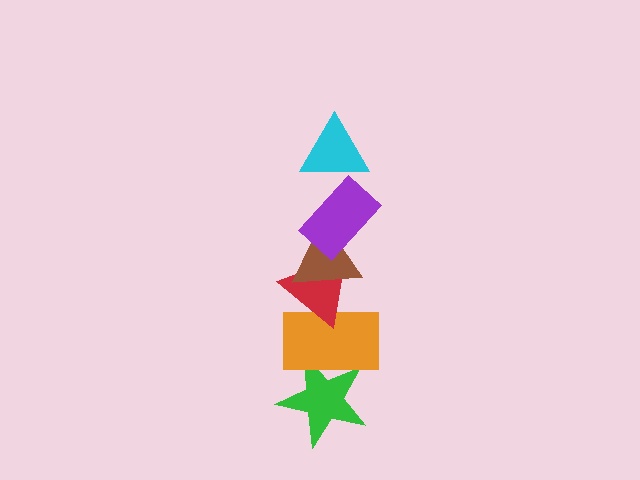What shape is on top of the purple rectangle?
The cyan triangle is on top of the purple rectangle.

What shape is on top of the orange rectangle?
The red triangle is on top of the orange rectangle.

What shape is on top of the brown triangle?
The purple rectangle is on top of the brown triangle.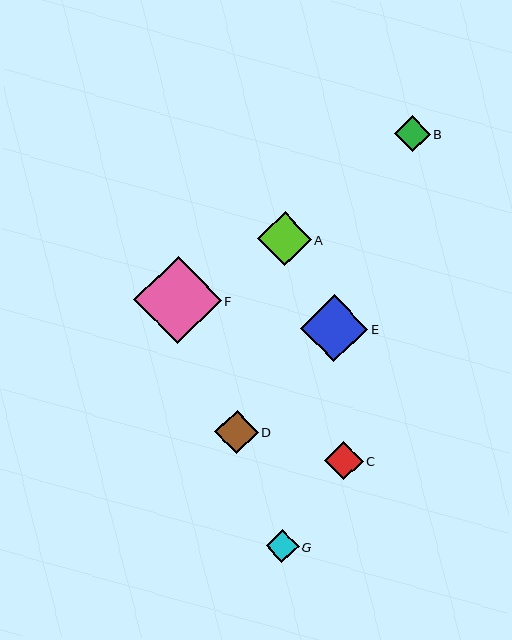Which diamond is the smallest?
Diamond G is the smallest with a size of approximately 33 pixels.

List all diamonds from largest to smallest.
From largest to smallest: F, E, A, D, C, B, G.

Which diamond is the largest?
Diamond F is the largest with a size of approximately 87 pixels.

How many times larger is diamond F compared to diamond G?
Diamond F is approximately 2.6 times the size of diamond G.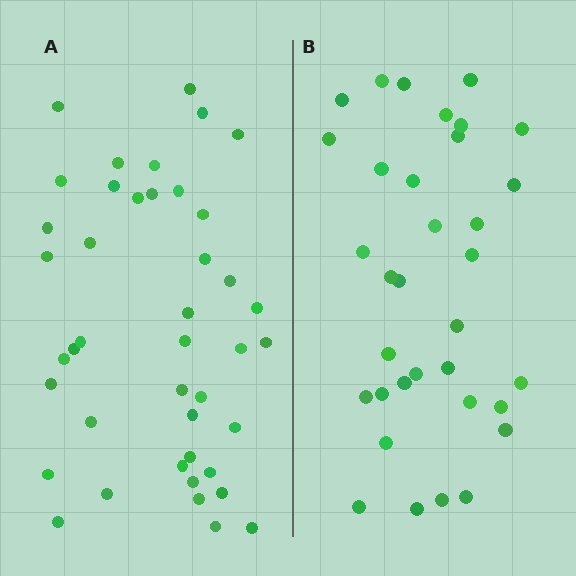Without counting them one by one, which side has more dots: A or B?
Region A (the left region) has more dots.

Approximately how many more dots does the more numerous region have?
Region A has roughly 8 or so more dots than region B.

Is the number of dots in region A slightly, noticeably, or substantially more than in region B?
Region A has only slightly more — the two regions are fairly close. The ratio is roughly 1.2 to 1.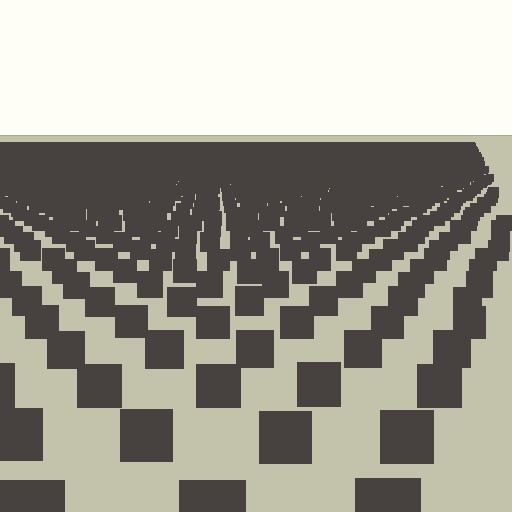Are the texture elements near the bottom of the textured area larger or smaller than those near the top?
Larger. Near the bottom, elements are closer to the viewer and appear at a bigger on-screen size.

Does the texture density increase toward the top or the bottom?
Density increases toward the top.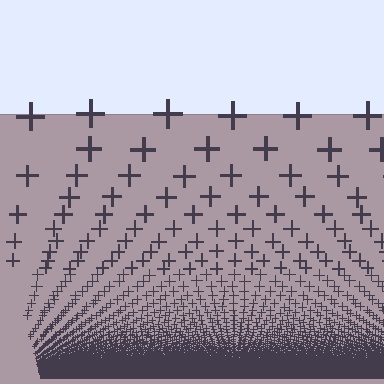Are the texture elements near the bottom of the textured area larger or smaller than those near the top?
Smaller. The gradient is inverted — elements near the bottom are smaller and denser.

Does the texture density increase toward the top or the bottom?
Density increases toward the bottom.